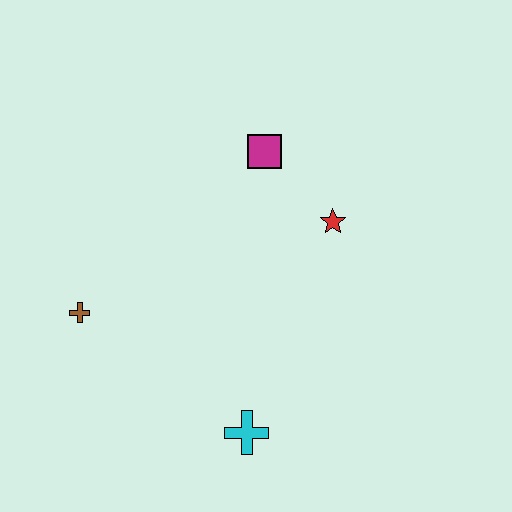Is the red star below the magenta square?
Yes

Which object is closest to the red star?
The magenta square is closest to the red star.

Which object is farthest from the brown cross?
The red star is farthest from the brown cross.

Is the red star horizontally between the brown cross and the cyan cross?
No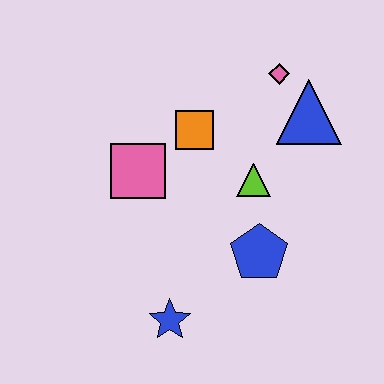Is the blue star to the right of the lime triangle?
No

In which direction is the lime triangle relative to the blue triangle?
The lime triangle is below the blue triangle.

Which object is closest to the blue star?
The blue pentagon is closest to the blue star.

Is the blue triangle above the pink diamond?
No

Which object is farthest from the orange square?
The blue star is farthest from the orange square.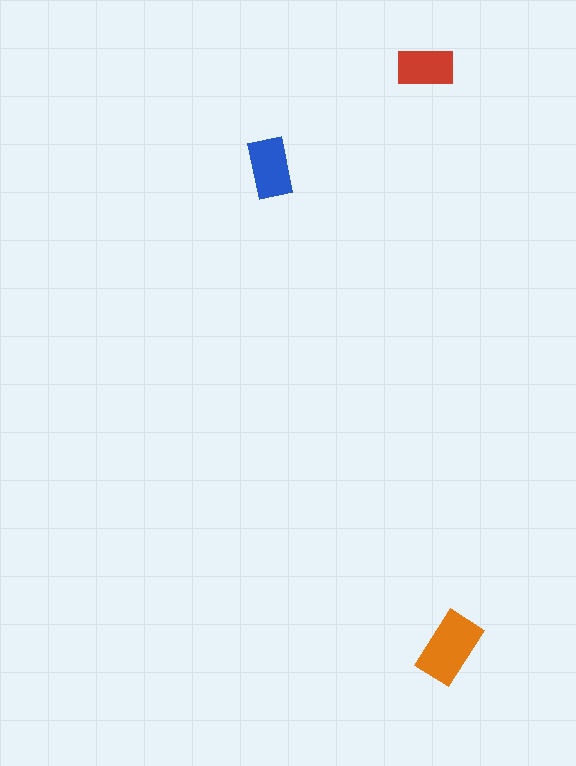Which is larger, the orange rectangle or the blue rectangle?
The orange one.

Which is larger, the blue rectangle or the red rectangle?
The blue one.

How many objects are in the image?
There are 3 objects in the image.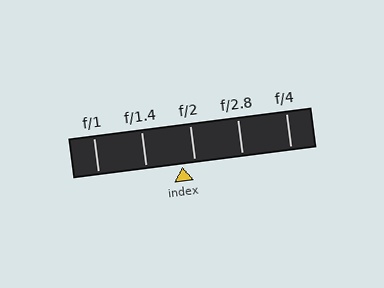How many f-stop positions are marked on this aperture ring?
There are 5 f-stop positions marked.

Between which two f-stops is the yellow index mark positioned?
The index mark is between f/1.4 and f/2.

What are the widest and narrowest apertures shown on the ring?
The widest aperture shown is f/1 and the narrowest is f/4.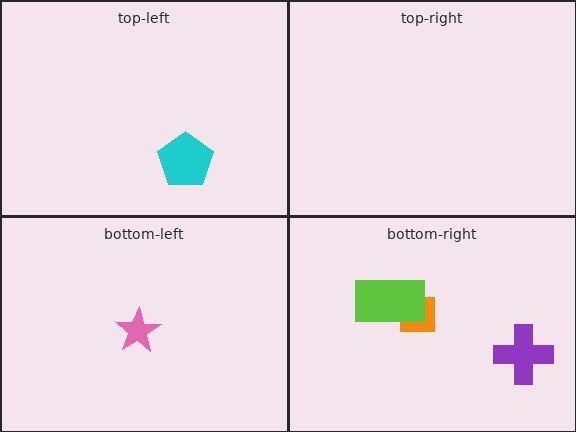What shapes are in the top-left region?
The cyan pentagon.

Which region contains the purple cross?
The bottom-right region.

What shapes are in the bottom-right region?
The purple cross, the orange square, the lime rectangle.